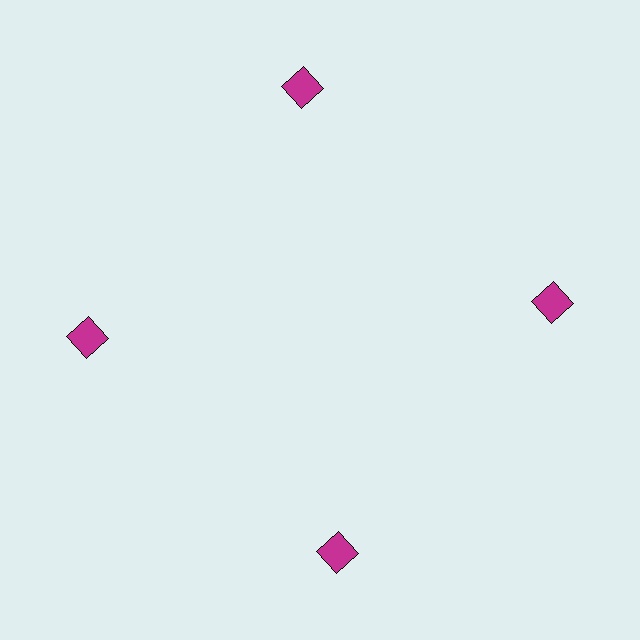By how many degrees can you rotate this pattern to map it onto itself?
The pattern maps onto itself every 90 degrees of rotation.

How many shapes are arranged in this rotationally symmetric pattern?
There are 4 shapes, arranged in 4 groups of 1.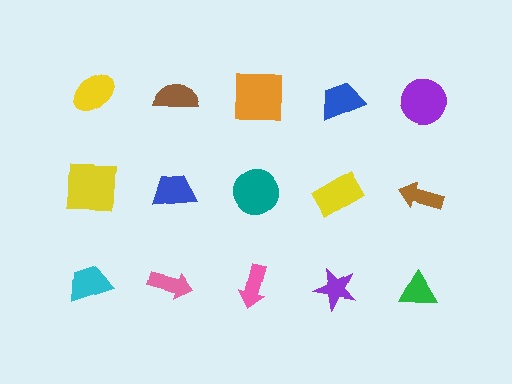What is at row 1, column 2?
A brown semicircle.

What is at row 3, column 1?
A cyan trapezoid.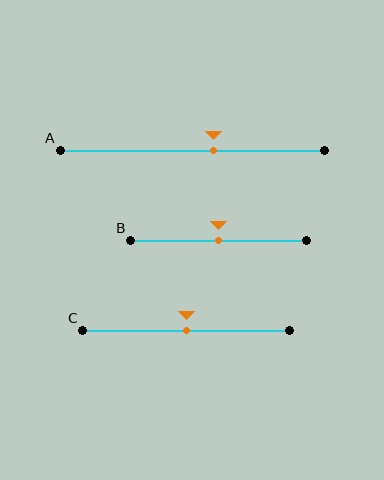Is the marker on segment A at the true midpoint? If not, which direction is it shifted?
No, the marker on segment A is shifted to the right by about 8% of the segment length.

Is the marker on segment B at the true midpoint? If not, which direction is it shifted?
Yes, the marker on segment B is at the true midpoint.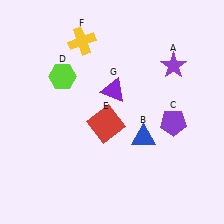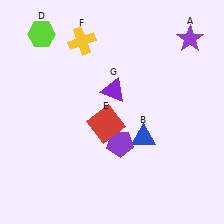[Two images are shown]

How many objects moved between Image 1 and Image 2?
3 objects moved between the two images.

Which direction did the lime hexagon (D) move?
The lime hexagon (D) moved up.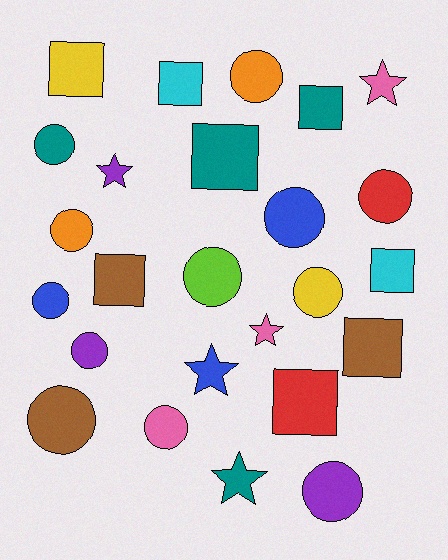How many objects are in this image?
There are 25 objects.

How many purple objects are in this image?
There are 3 purple objects.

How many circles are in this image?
There are 12 circles.